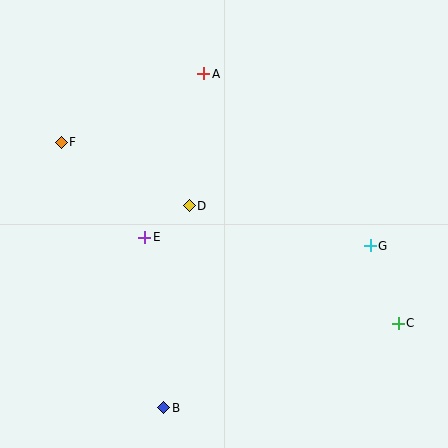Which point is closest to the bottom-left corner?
Point B is closest to the bottom-left corner.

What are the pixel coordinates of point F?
Point F is at (61, 142).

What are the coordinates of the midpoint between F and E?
The midpoint between F and E is at (103, 190).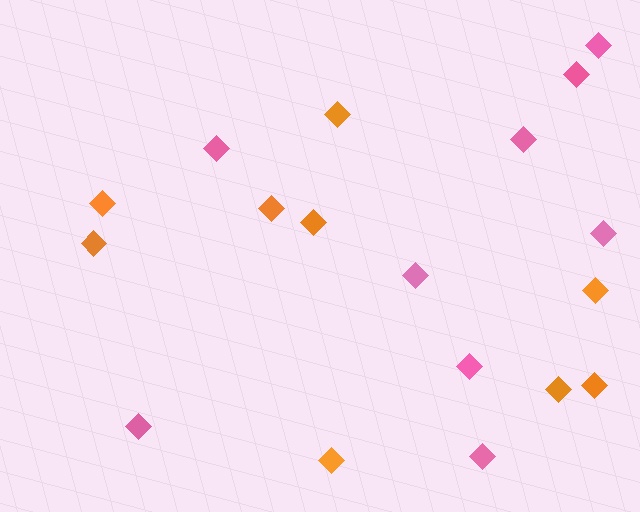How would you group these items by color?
There are 2 groups: one group of pink diamonds (9) and one group of orange diamonds (9).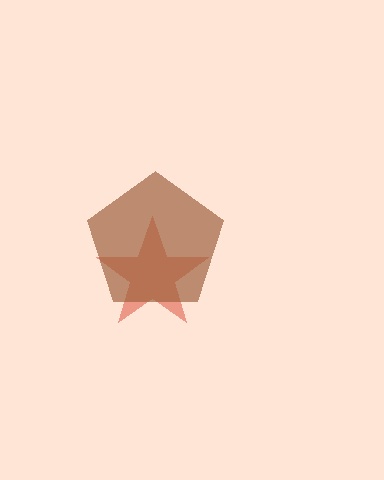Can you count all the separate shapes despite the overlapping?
Yes, there are 2 separate shapes.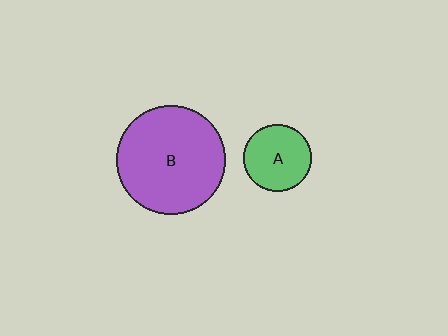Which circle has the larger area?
Circle B (purple).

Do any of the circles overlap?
No, none of the circles overlap.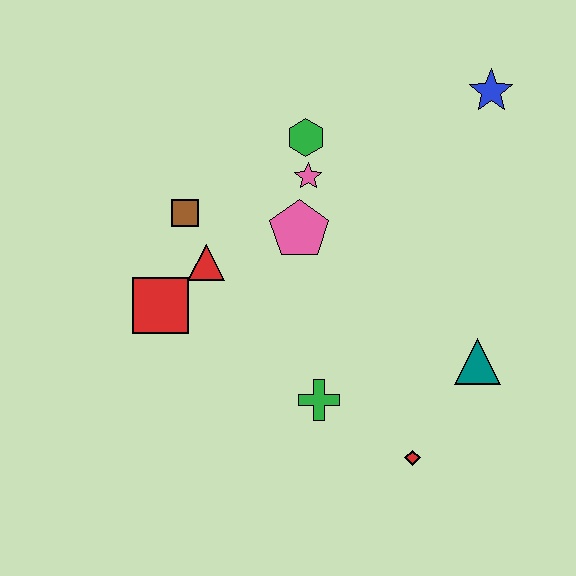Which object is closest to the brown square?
The red triangle is closest to the brown square.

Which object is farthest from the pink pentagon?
The red diamond is farthest from the pink pentagon.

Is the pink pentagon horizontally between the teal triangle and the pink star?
No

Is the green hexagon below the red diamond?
No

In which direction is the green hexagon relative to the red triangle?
The green hexagon is above the red triangle.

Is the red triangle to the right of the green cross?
No